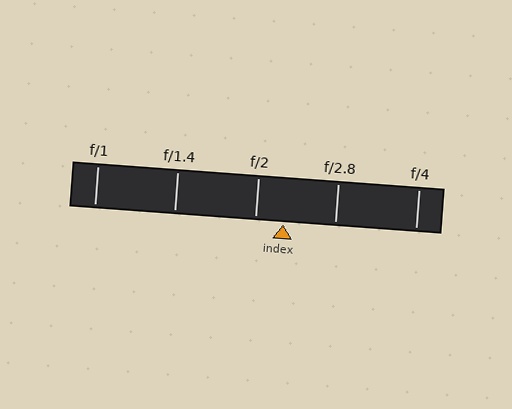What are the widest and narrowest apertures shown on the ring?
The widest aperture shown is f/1 and the narrowest is f/4.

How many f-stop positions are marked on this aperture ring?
There are 5 f-stop positions marked.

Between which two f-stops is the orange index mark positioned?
The index mark is between f/2 and f/2.8.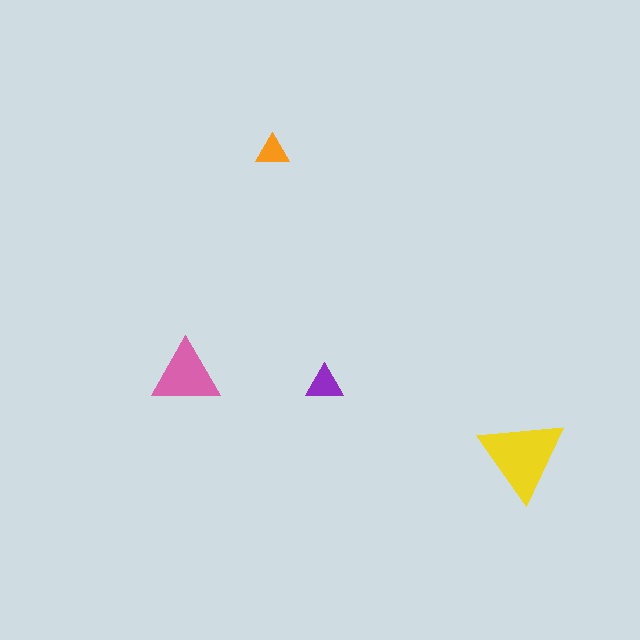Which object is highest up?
The orange triangle is topmost.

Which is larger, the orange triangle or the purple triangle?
The purple one.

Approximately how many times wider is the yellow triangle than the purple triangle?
About 2.5 times wider.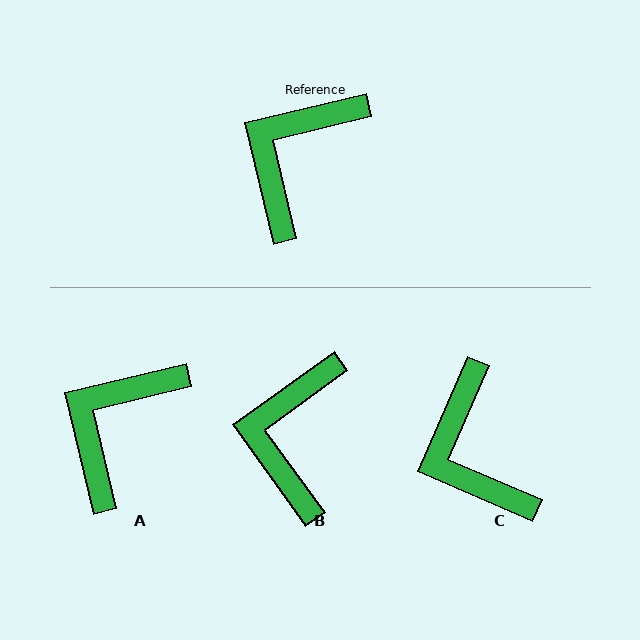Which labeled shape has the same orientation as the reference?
A.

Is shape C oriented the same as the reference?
No, it is off by about 53 degrees.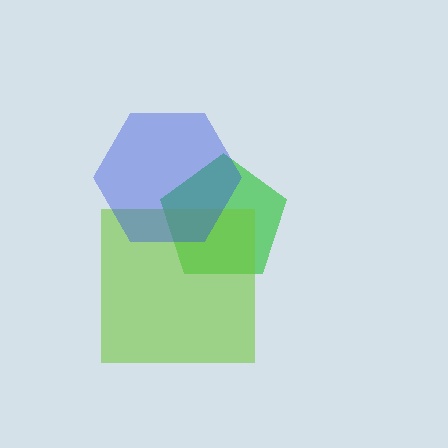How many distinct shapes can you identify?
There are 3 distinct shapes: a green pentagon, a lime square, a blue hexagon.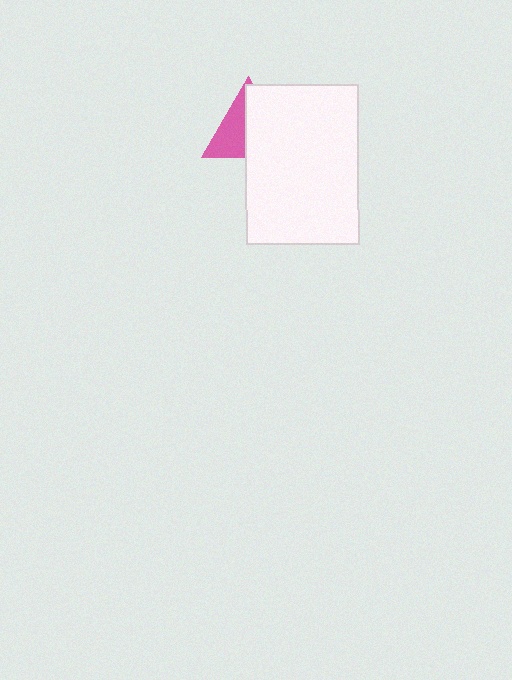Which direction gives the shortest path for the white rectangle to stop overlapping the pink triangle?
Moving right gives the shortest separation.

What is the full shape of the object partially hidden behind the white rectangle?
The partially hidden object is a pink triangle.